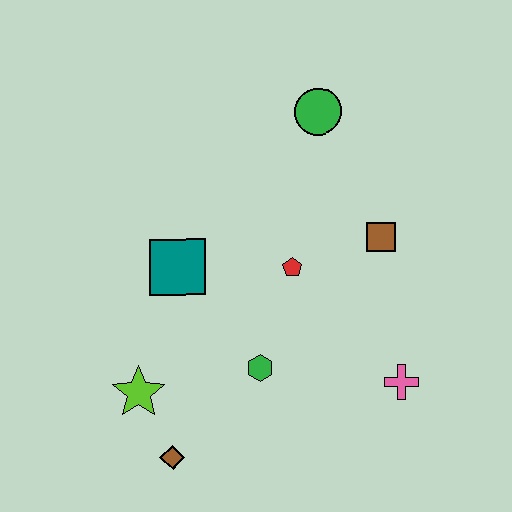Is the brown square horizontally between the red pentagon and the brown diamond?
No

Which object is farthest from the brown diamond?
The green circle is farthest from the brown diamond.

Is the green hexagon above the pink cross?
Yes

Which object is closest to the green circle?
The brown square is closest to the green circle.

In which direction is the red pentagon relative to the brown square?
The red pentagon is to the left of the brown square.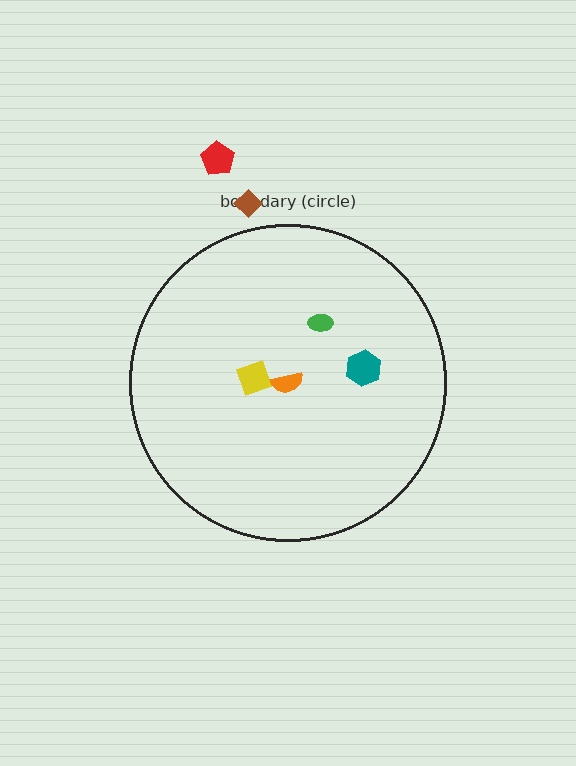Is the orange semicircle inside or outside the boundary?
Inside.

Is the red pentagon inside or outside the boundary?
Outside.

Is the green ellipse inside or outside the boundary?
Inside.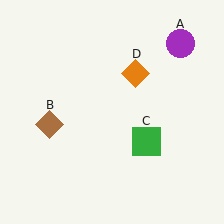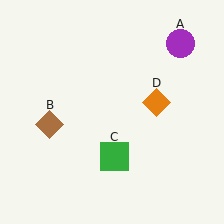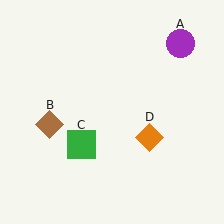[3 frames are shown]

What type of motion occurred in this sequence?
The green square (object C), orange diamond (object D) rotated clockwise around the center of the scene.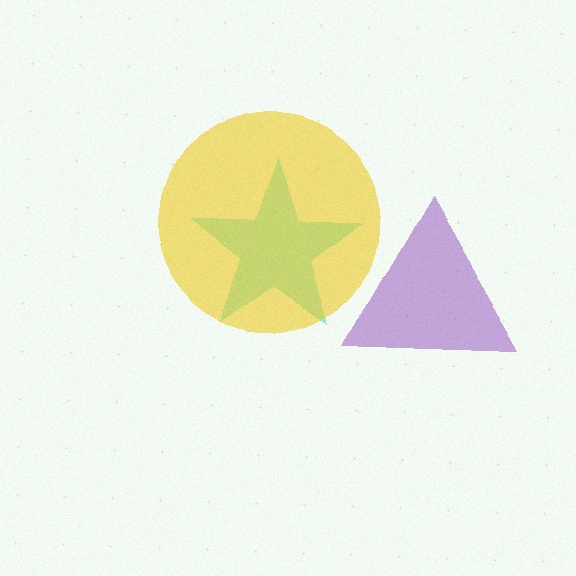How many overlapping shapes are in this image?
There are 3 overlapping shapes in the image.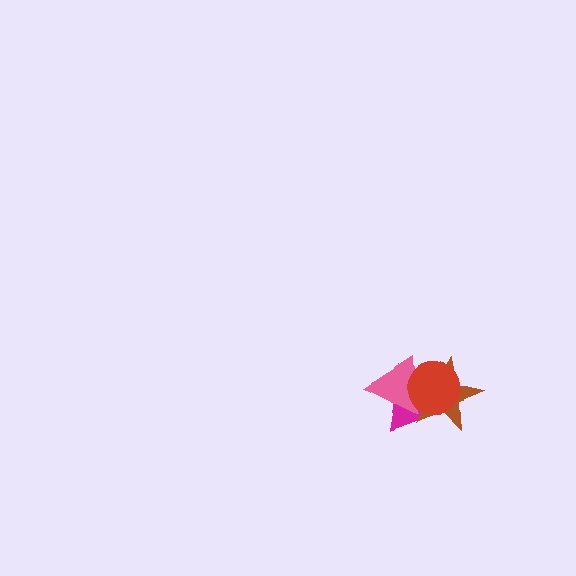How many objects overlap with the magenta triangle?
3 objects overlap with the magenta triangle.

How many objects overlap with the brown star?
3 objects overlap with the brown star.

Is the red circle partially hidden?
No, no other shape covers it.